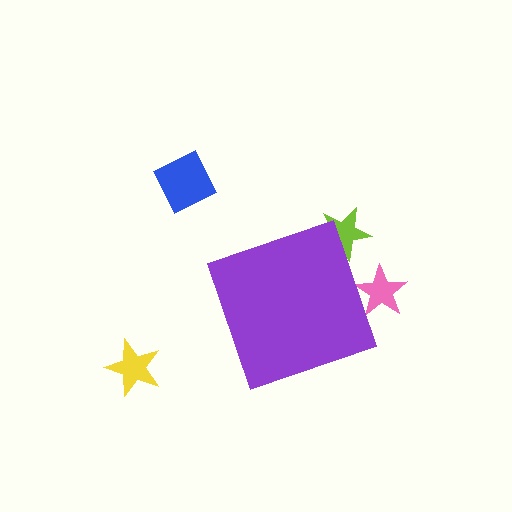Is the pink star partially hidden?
Yes, the pink star is partially hidden behind the purple diamond.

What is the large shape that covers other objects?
A purple diamond.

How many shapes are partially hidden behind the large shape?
2 shapes are partially hidden.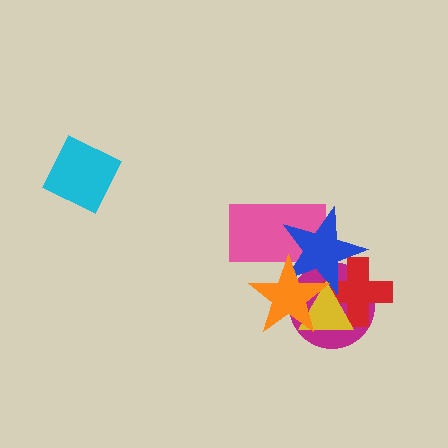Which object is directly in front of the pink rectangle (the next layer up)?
The blue star is directly in front of the pink rectangle.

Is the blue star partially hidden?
Yes, it is partially covered by another shape.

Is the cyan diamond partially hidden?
No, no other shape covers it.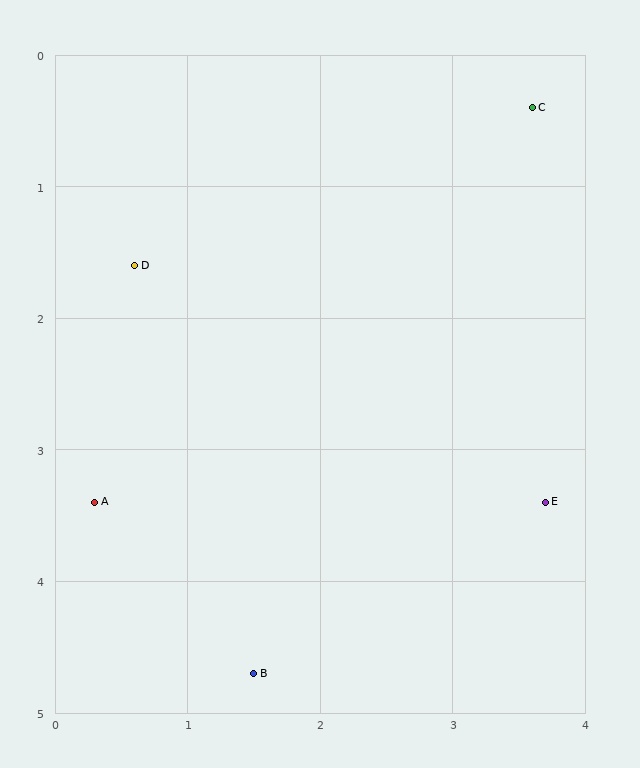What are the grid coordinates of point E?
Point E is at approximately (3.7, 3.4).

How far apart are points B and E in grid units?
Points B and E are about 2.6 grid units apart.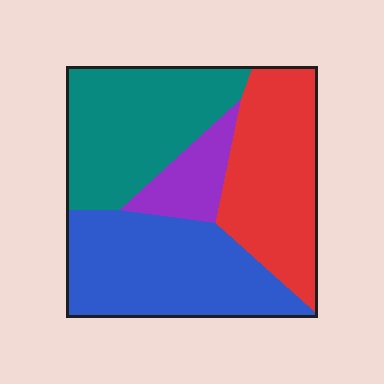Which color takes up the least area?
Purple, at roughly 10%.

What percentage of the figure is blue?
Blue covers roughly 30% of the figure.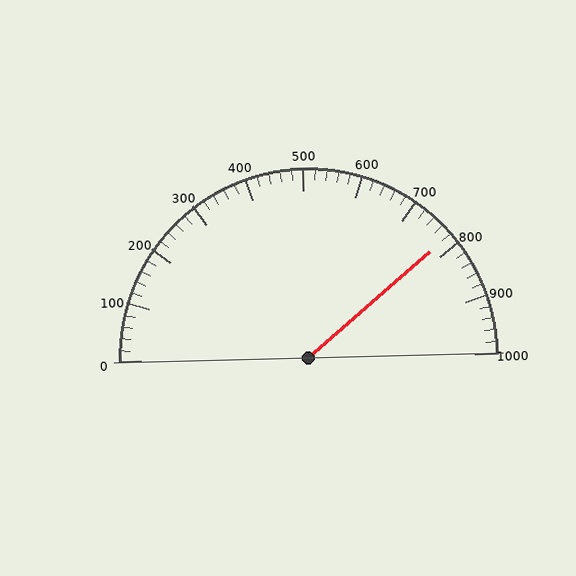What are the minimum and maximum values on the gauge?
The gauge ranges from 0 to 1000.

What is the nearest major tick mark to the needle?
The nearest major tick mark is 800.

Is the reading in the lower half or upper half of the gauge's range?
The reading is in the upper half of the range (0 to 1000).